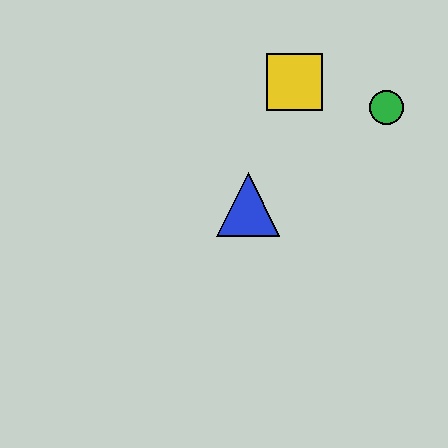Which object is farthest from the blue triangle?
The green circle is farthest from the blue triangle.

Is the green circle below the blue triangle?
No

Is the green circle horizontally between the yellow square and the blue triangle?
No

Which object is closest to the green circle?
The yellow square is closest to the green circle.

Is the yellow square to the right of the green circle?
No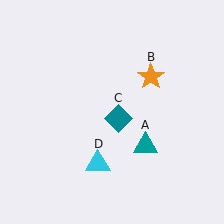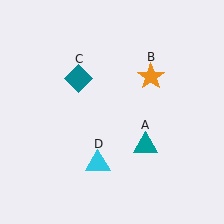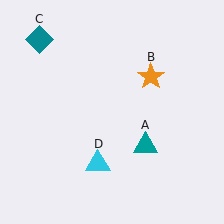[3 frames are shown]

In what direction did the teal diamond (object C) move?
The teal diamond (object C) moved up and to the left.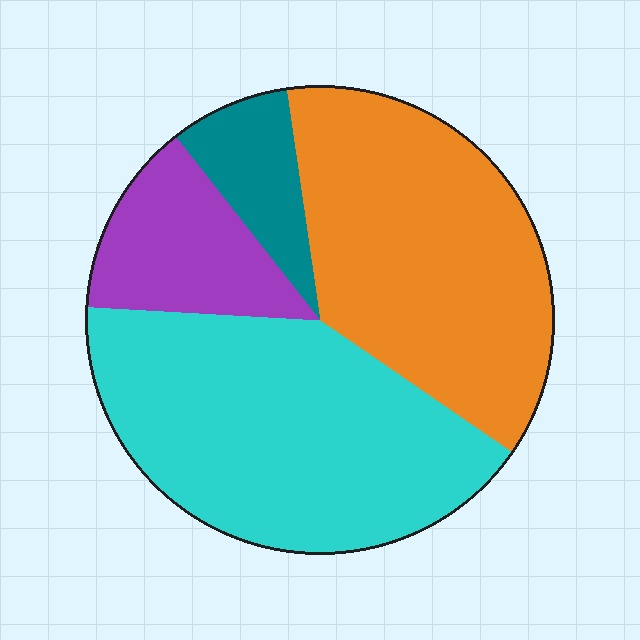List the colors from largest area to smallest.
From largest to smallest: cyan, orange, purple, teal.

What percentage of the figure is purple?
Purple covers roughly 15% of the figure.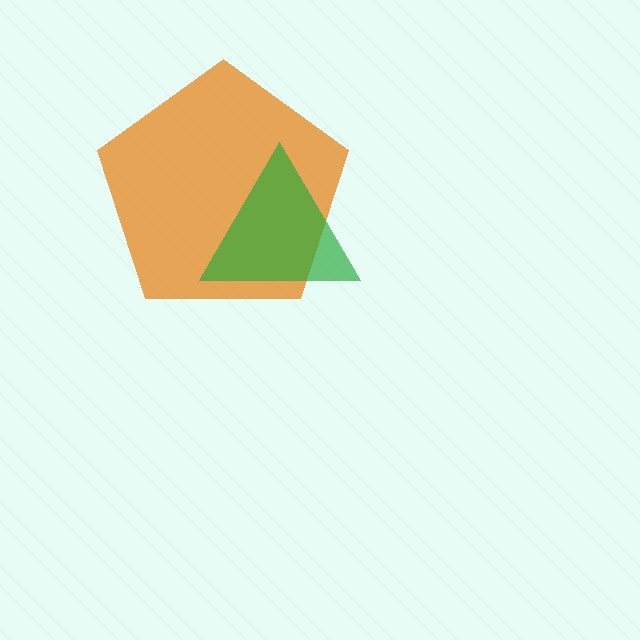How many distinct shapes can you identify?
There are 2 distinct shapes: an orange pentagon, a green triangle.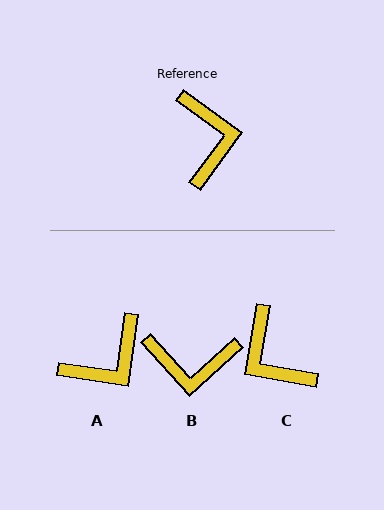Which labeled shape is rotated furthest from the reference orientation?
C, about 154 degrees away.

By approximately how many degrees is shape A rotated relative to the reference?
Approximately 62 degrees clockwise.